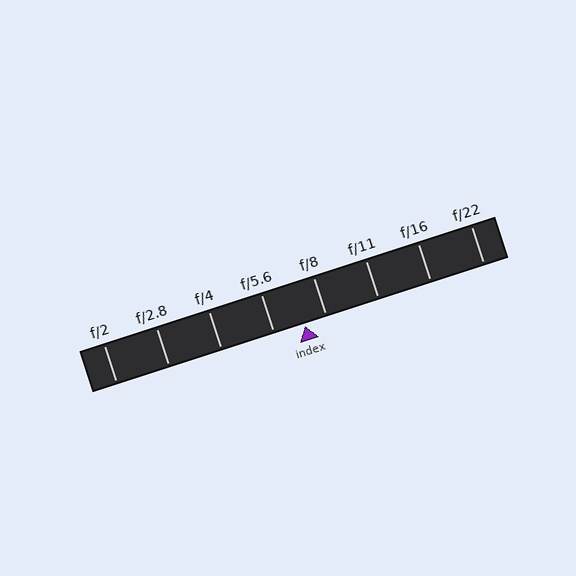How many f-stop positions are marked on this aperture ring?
There are 8 f-stop positions marked.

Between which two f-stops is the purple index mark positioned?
The index mark is between f/5.6 and f/8.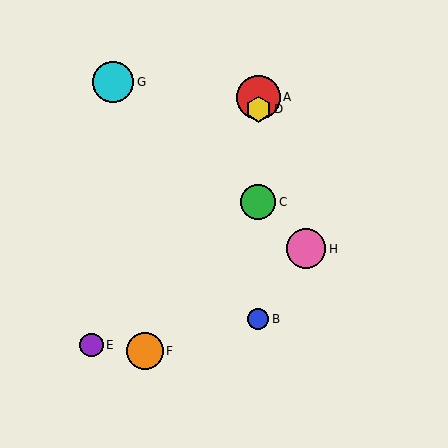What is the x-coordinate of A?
Object A is at x≈258.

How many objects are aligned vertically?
4 objects (A, B, C, D) are aligned vertically.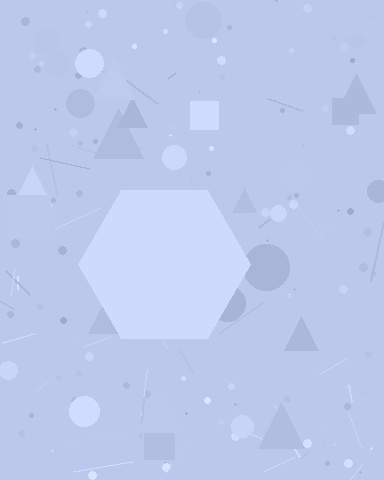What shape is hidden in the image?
A hexagon is hidden in the image.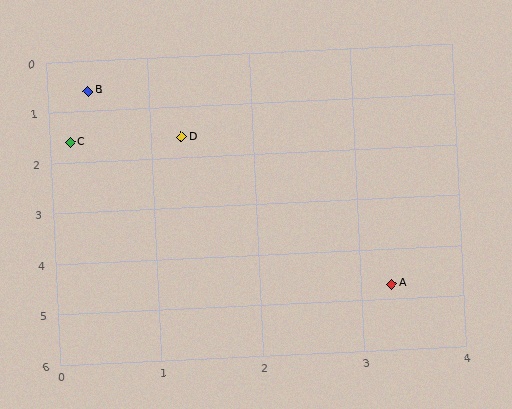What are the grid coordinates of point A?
Point A is at approximately (3.3, 4.7).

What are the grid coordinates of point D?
Point D is at approximately (1.3, 1.6).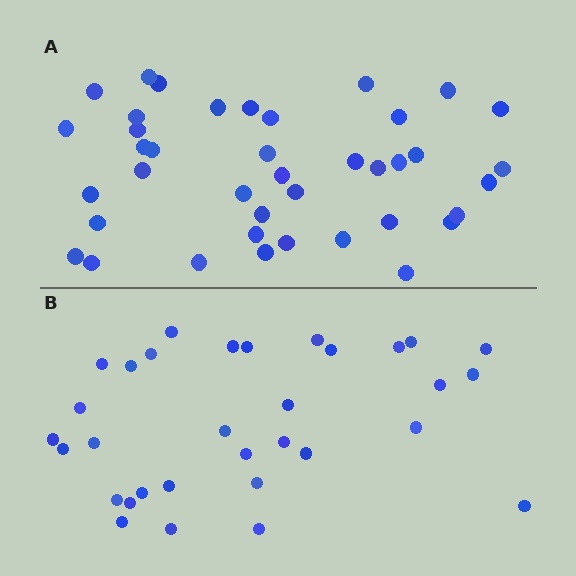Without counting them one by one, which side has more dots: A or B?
Region A (the top region) has more dots.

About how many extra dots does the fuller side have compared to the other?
Region A has roughly 8 or so more dots than region B.